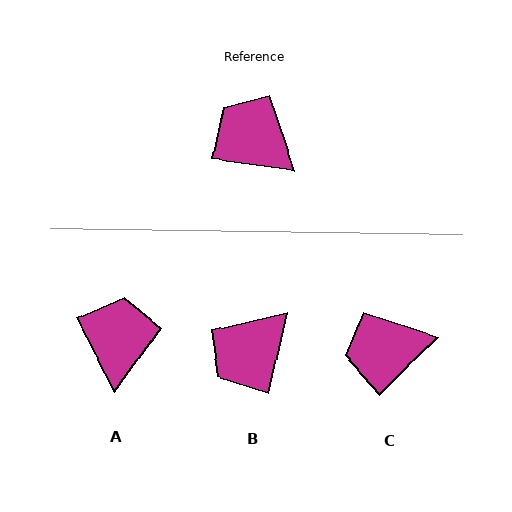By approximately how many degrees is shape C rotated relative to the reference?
Approximately 54 degrees counter-clockwise.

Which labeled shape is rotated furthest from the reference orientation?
B, about 85 degrees away.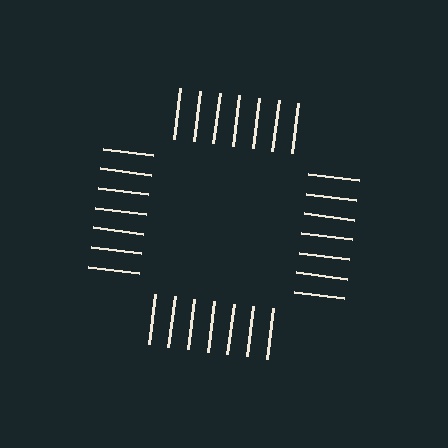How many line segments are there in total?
28 — 7 along each of the 4 edges.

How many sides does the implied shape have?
4 sides — the line-ends trace a square.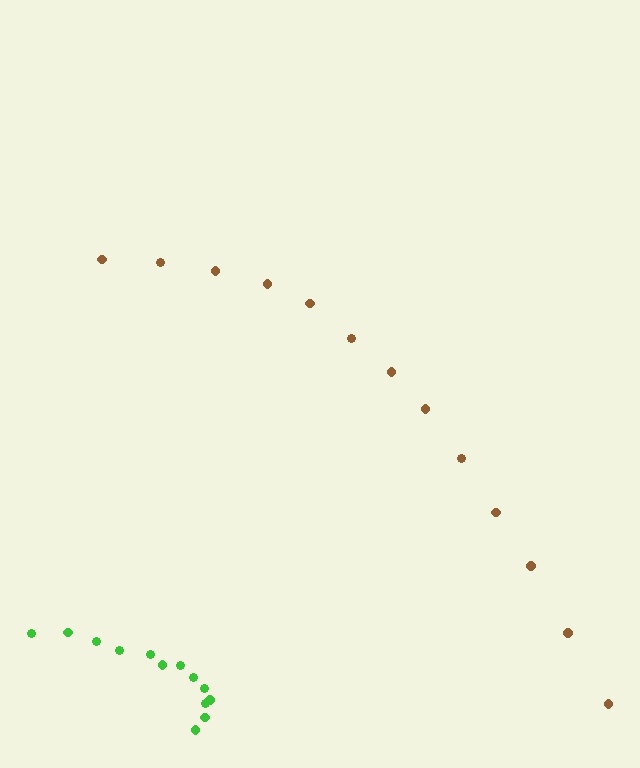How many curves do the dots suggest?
There are 2 distinct paths.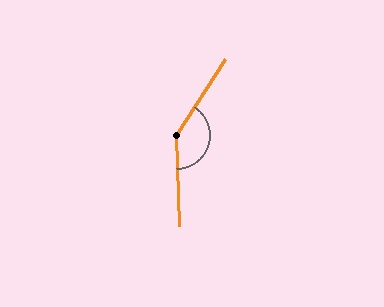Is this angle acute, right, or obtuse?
It is obtuse.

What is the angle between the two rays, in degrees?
Approximately 145 degrees.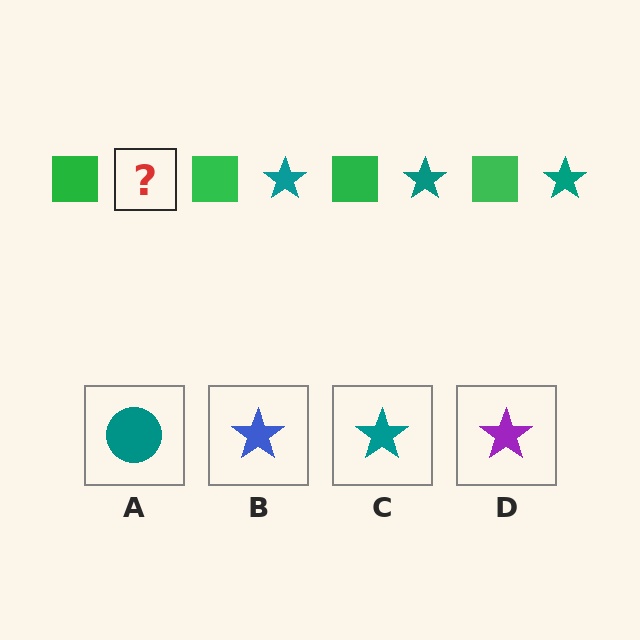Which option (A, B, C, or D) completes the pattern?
C.